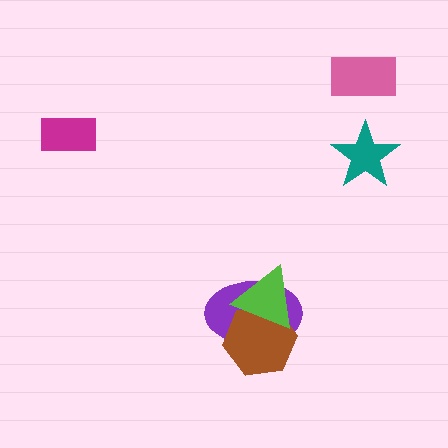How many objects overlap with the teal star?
0 objects overlap with the teal star.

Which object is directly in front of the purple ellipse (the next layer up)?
The brown hexagon is directly in front of the purple ellipse.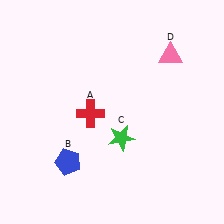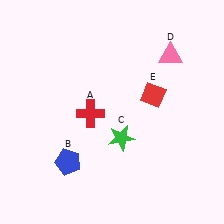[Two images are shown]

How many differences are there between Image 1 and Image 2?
There is 1 difference between the two images.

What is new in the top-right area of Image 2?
A red diamond (E) was added in the top-right area of Image 2.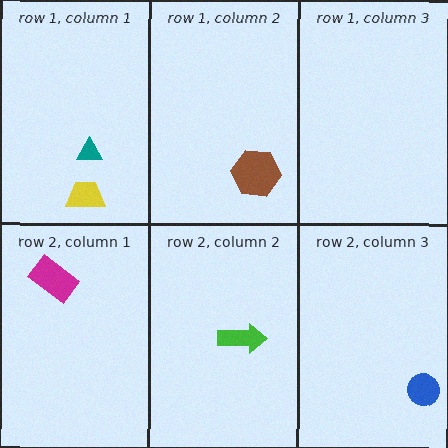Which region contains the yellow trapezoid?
The row 1, column 1 region.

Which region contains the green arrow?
The row 2, column 2 region.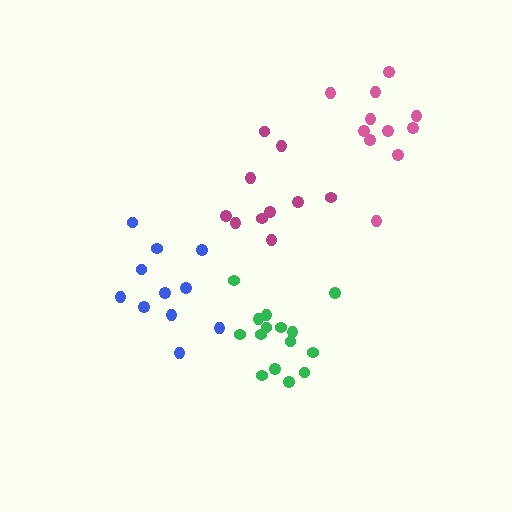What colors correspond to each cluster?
The clusters are colored: green, blue, magenta, pink.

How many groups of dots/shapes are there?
There are 4 groups.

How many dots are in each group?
Group 1: 15 dots, Group 2: 11 dots, Group 3: 10 dots, Group 4: 11 dots (47 total).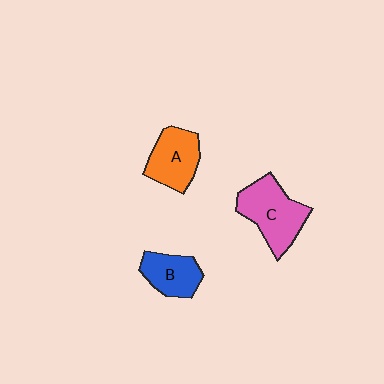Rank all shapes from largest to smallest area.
From largest to smallest: C (pink), A (orange), B (blue).